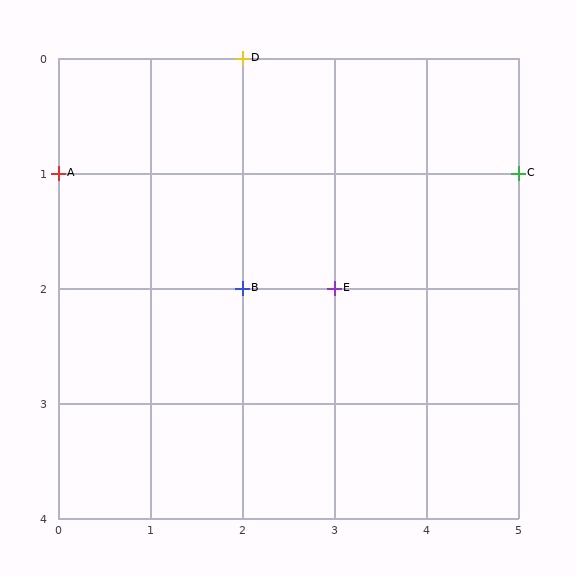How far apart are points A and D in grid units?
Points A and D are 2 columns and 1 row apart (about 2.2 grid units diagonally).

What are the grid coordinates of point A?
Point A is at grid coordinates (0, 1).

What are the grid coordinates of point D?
Point D is at grid coordinates (2, 0).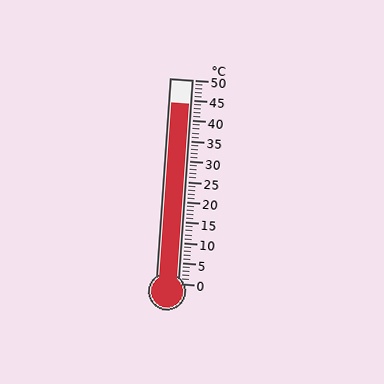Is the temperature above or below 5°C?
The temperature is above 5°C.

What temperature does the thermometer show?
The thermometer shows approximately 44°C.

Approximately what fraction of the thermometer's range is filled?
The thermometer is filled to approximately 90% of its range.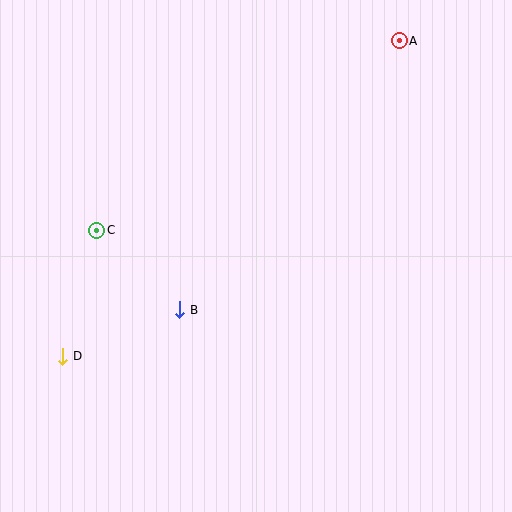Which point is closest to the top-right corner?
Point A is closest to the top-right corner.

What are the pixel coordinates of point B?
Point B is at (180, 310).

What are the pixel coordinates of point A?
Point A is at (399, 41).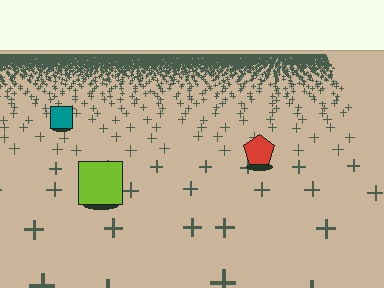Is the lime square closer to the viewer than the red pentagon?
Yes. The lime square is closer — you can tell from the texture gradient: the ground texture is coarser near it.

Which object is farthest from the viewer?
The teal square is farthest from the viewer. It appears smaller and the ground texture around it is denser.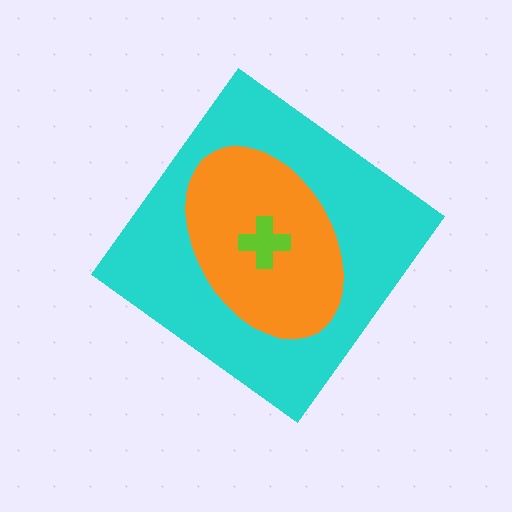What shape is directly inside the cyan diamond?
The orange ellipse.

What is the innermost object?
The lime cross.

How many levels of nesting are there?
3.